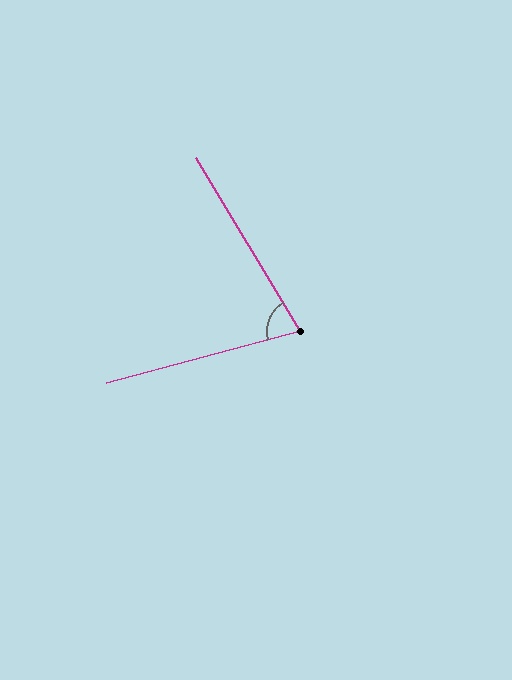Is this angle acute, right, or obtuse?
It is acute.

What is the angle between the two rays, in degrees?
Approximately 74 degrees.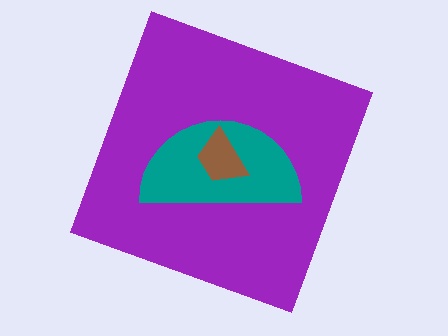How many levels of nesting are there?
3.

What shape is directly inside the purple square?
The teal semicircle.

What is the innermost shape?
The brown trapezoid.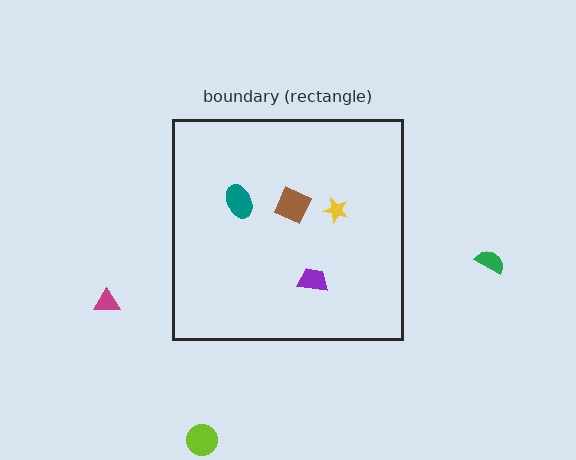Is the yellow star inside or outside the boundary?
Inside.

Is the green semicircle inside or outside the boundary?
Outside.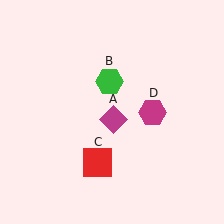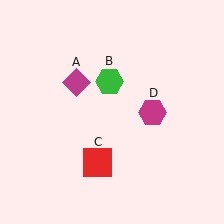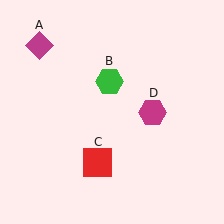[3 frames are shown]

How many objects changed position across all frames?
1 object changed position: magenta diamond (object A).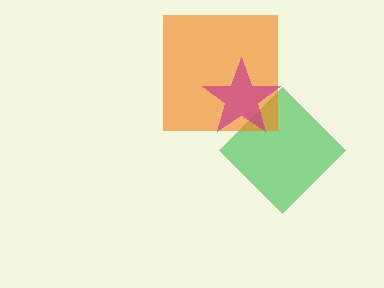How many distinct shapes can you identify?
There are 3 distinct shapes: a green diamond, an orange square, a magenta star.